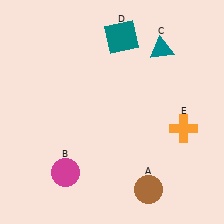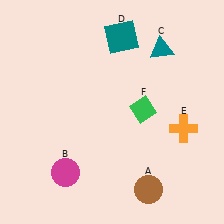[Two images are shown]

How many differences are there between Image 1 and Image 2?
There is 1 difference between the two images.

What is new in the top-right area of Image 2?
A green diamond (F) was added in the top-right area of Image 2.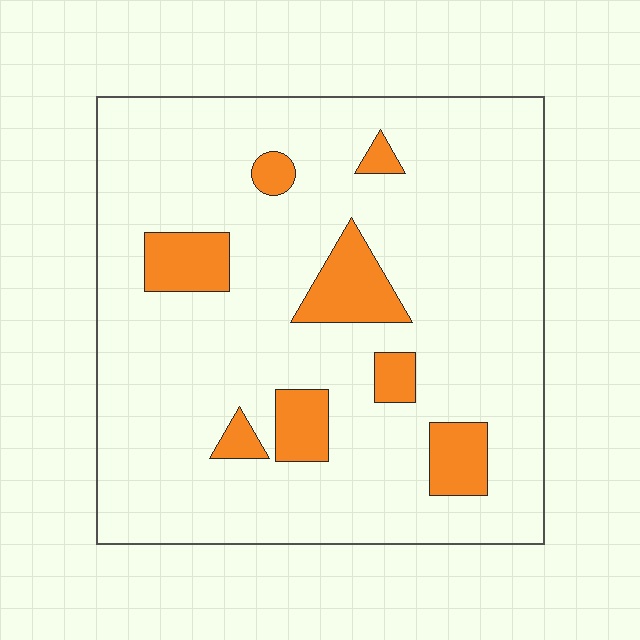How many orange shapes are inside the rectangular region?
8.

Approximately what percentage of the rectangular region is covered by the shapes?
Approximately 15%.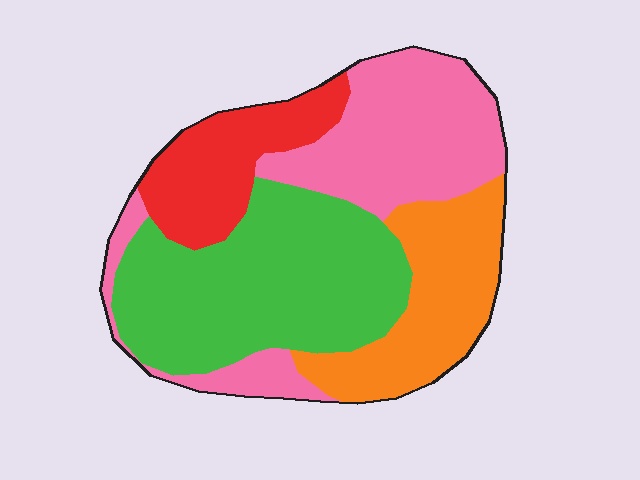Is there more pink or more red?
Pink.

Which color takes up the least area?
Red, at roughly 15%.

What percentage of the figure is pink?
Pink takes up about one third (1/3) of the figure.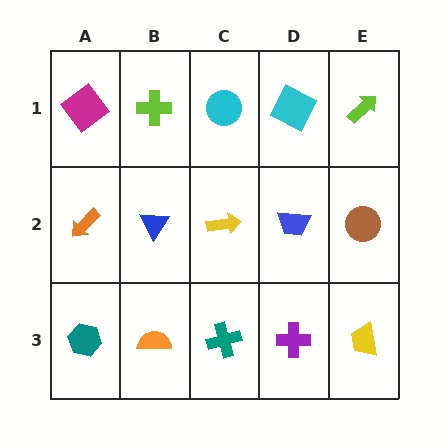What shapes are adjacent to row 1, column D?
A blue trapezoid (row 2, column D), a cyan circle (row 1, column C), a lime arrow (row 1, column E).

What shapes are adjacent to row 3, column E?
A brown circle (row 2, column E), a purple cross (row 3, column D).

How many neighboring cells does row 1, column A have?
2.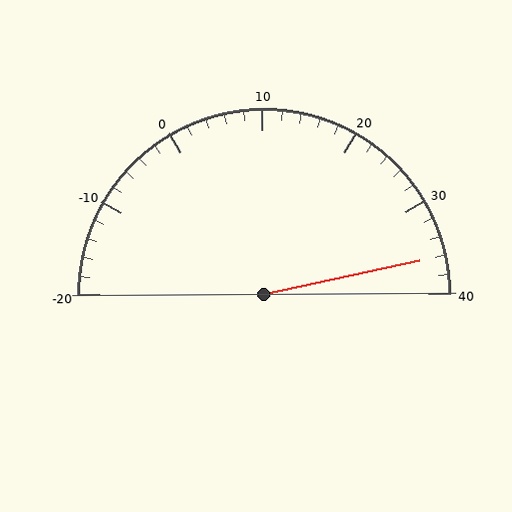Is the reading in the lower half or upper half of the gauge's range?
The reading is in the upper half of the range (-20 to 40).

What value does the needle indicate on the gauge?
The needle indicates approximately 36.